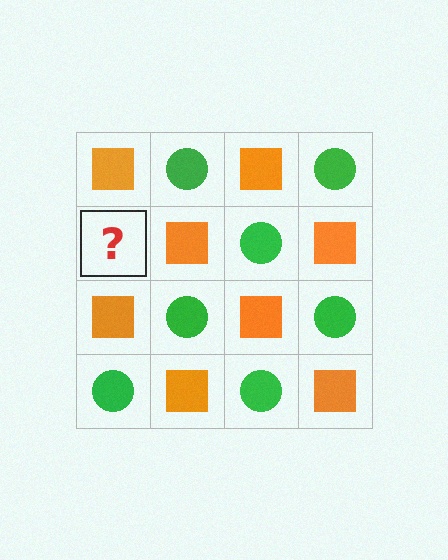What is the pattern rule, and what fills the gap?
The rule is that it alternates orange square and green circle in a checkerboard pattern. The gap should be filled with a green circle.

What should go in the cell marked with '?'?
The missing cell should contain a green circle.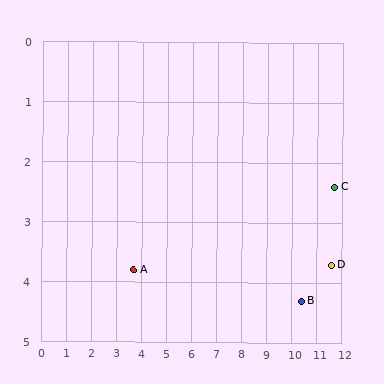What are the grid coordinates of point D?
Point D is at approximately (11.6, 3.7).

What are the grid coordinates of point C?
Point C is at approximately (11.7, 2.4).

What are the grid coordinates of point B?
Point B is at approximately (10.4, 4.3).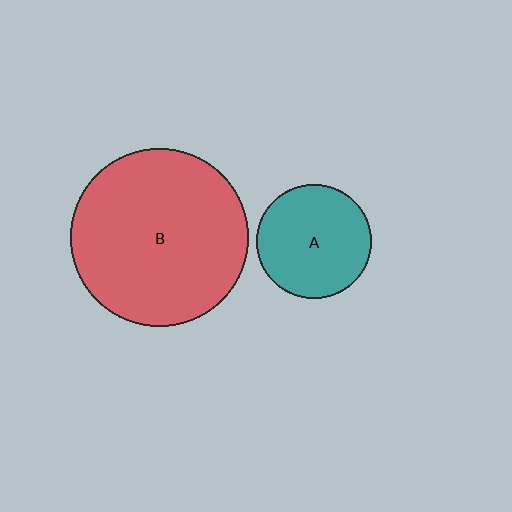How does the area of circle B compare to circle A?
Approximately 2.4 times.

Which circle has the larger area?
Circle B (red).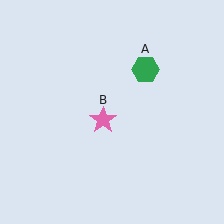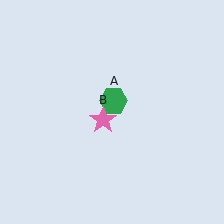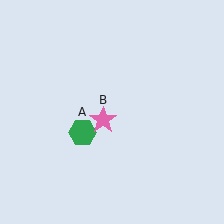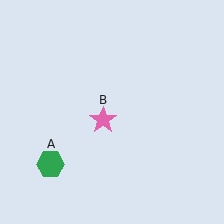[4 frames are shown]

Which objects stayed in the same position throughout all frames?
Pink star (object B) remained stationary.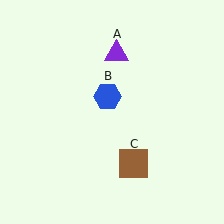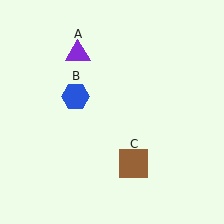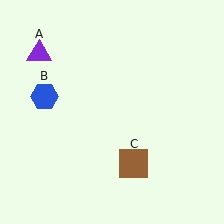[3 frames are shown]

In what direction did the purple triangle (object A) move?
The purple triangle (object A) moved left.